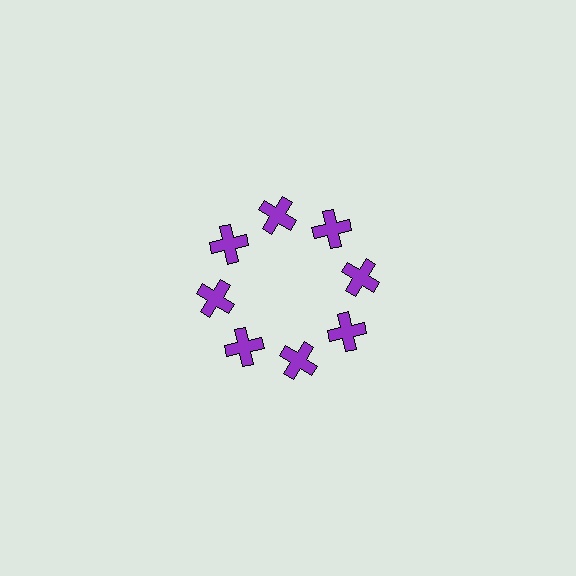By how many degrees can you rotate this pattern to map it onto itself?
The pattern maps onto itself every 45 degrees of rotation.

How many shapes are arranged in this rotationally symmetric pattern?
There are 8 shapes, arranged in 8 groups of 1.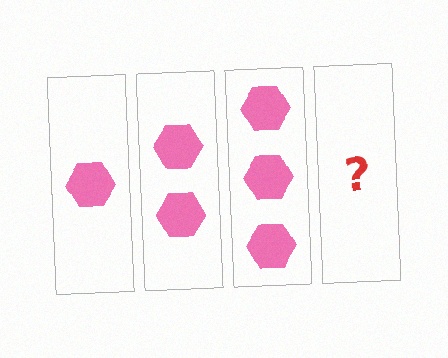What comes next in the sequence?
The next element should be 4 hexagons.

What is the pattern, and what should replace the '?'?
The pattern is that each step adds one more hexagon. The '?' should be 4 hexagons.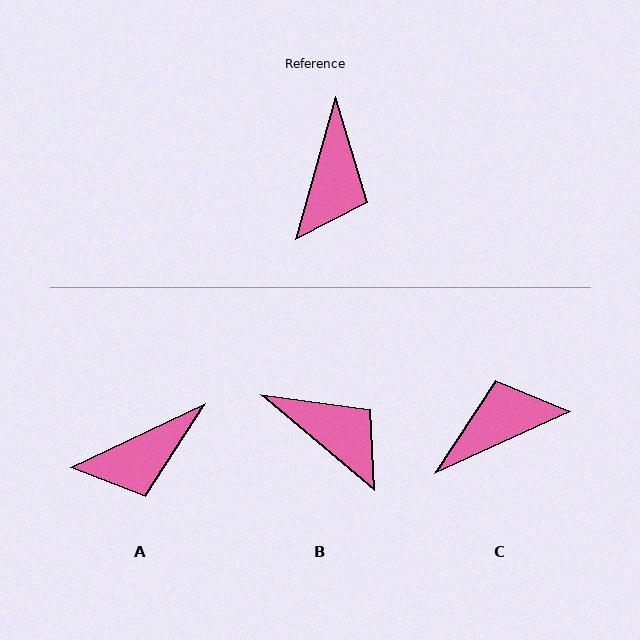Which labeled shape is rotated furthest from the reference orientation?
C, about 130 degrees away.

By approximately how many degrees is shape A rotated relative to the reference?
Approximately 49 degrees clockwise.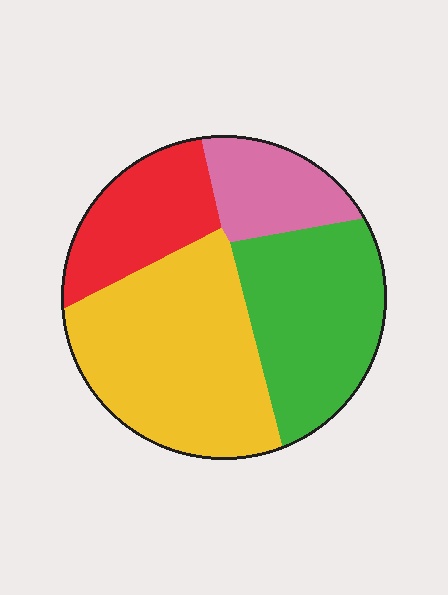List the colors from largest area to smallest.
From largest to smallest: yellow, green, red, pink.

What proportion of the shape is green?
Green covers about 30% of the shape.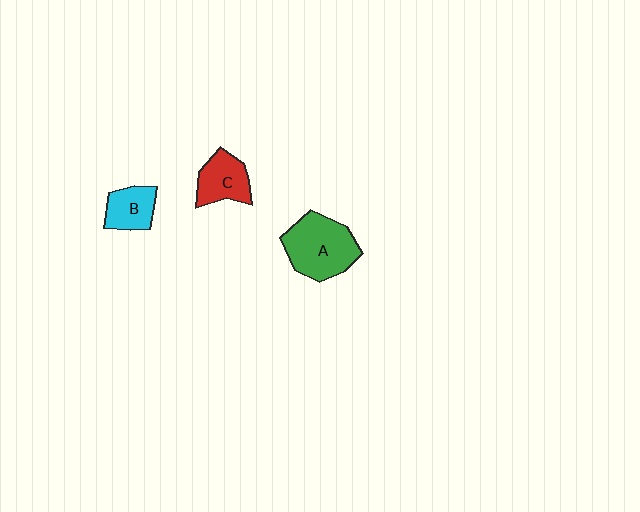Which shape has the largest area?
Shape A (green).